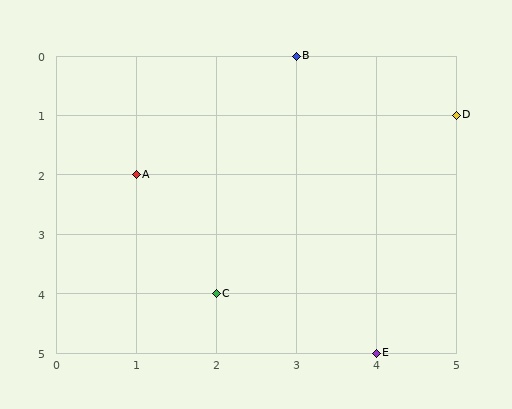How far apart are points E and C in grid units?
Points E and C are 2 columns and 1 row apart (about 2.2 grid units diagonally).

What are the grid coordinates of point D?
Point D is at grid coordinates (5, 1).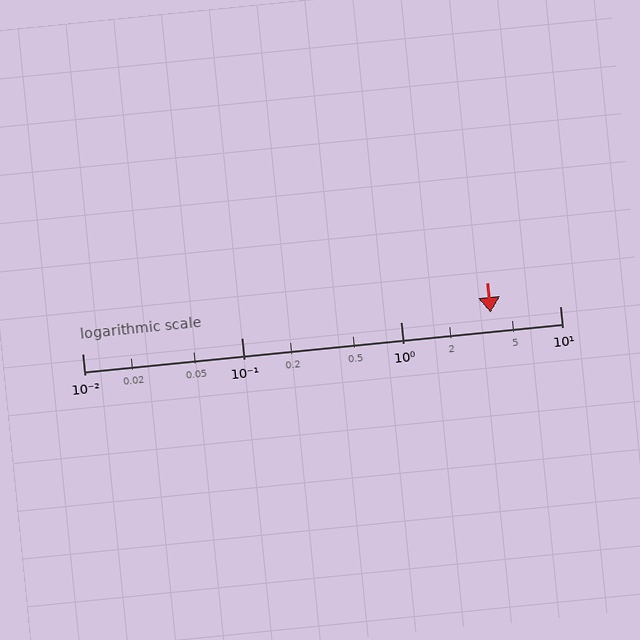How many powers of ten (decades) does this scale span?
The scale spans 3 decades, from 0.01 to 10.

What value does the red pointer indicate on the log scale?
The pointer indicates approximately 3.7.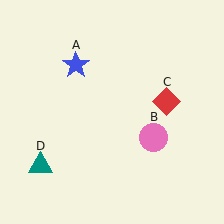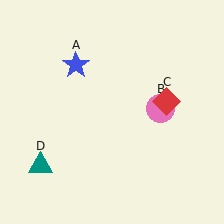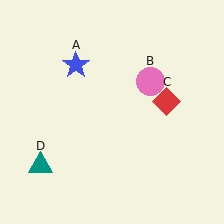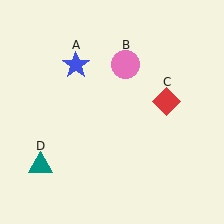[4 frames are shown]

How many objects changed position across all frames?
1 object changed position: pink circle (object B).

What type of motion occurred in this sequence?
The pink circle (object B) rotated counterclockwise around the center of the scene.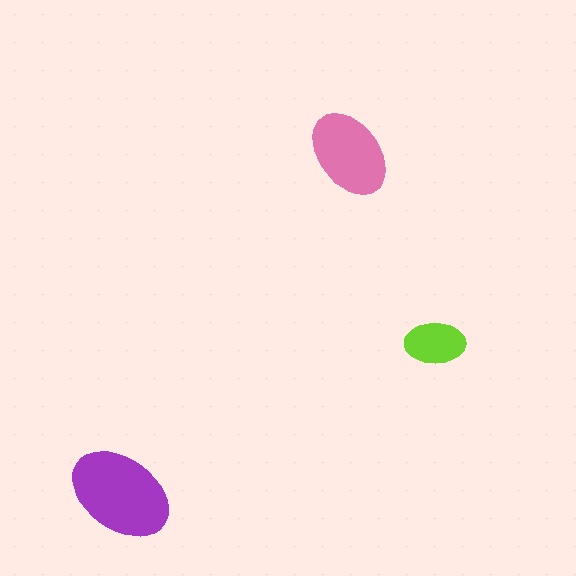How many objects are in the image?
There are 3 objects in the image.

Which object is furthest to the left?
The purple ellipse is leftmost.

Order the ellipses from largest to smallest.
the purple one, the pink one, the lime one.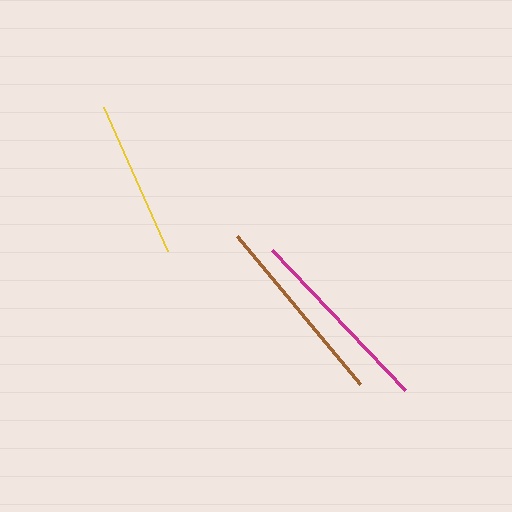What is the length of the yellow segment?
The yellow segment is approximately 158 pixels long.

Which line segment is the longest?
The brown line is the longest at approximately 193 pixels.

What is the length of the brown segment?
The brown segment is approximately 193 pixels long.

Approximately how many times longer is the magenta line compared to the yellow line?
The magenta line is approximately 1.2 times the length of the yellow line.